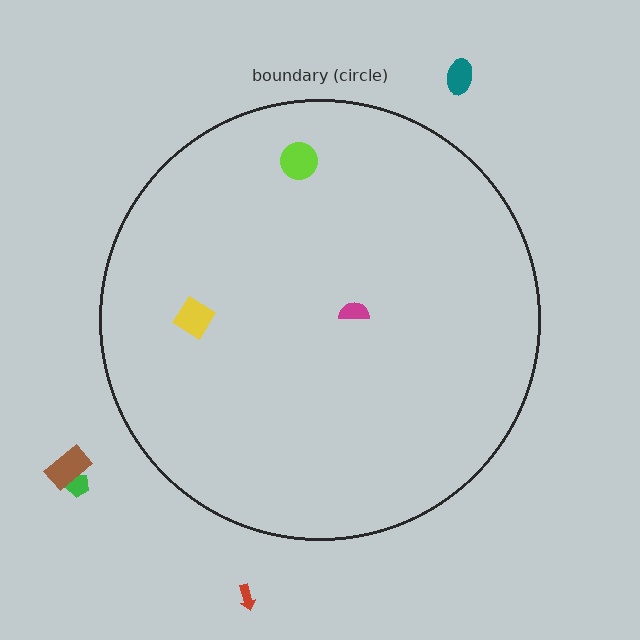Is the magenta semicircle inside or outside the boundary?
Inside.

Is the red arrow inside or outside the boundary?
Outside.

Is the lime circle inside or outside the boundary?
Inside.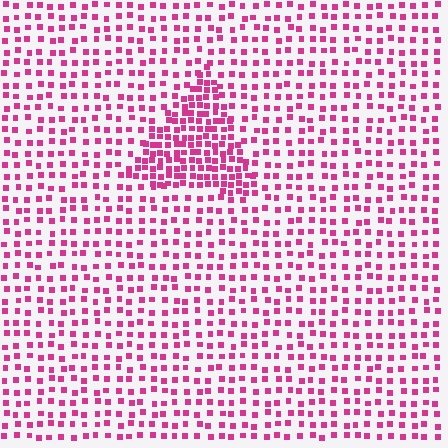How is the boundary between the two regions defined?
The boundary is defined by a change in element density (approximately 2.1x ratio). All elements are the same color, size, and shape.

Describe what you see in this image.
The image contains small magenta elements arranged at two different densities. A triangle-shaped region is visible where the elements are more densely packed than the surrounding area.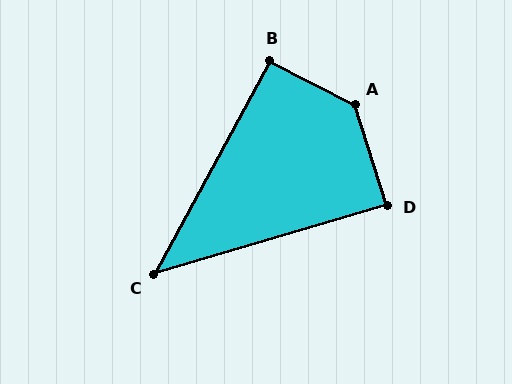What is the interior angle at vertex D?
Approximately 89 degrees (approximately right).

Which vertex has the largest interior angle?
A, at approximately 135 degrees.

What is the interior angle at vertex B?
Approximately 91 degrees (approximately right).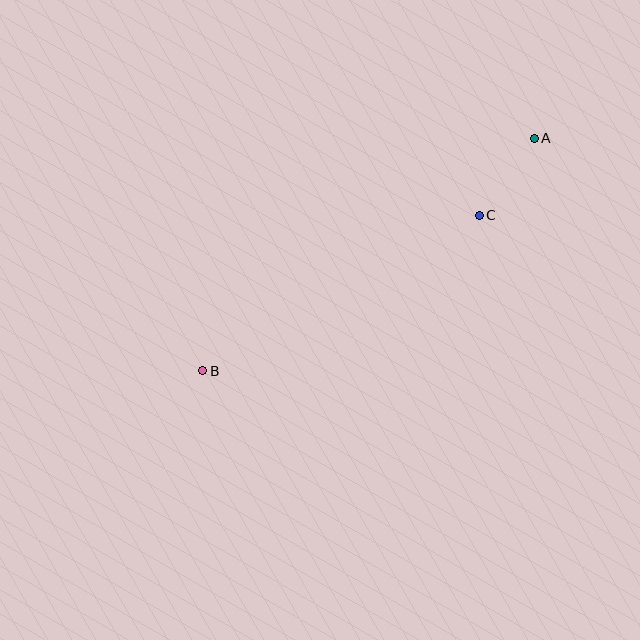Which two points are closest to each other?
Points A and C are closest to each other.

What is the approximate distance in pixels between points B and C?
The distance between B and C is approximately 317 pixels.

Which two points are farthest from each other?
Points A and B are farthest from each other.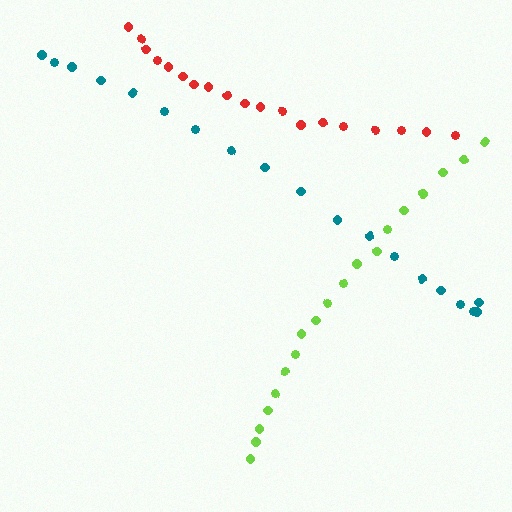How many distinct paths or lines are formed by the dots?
There are 3 distinct paths.